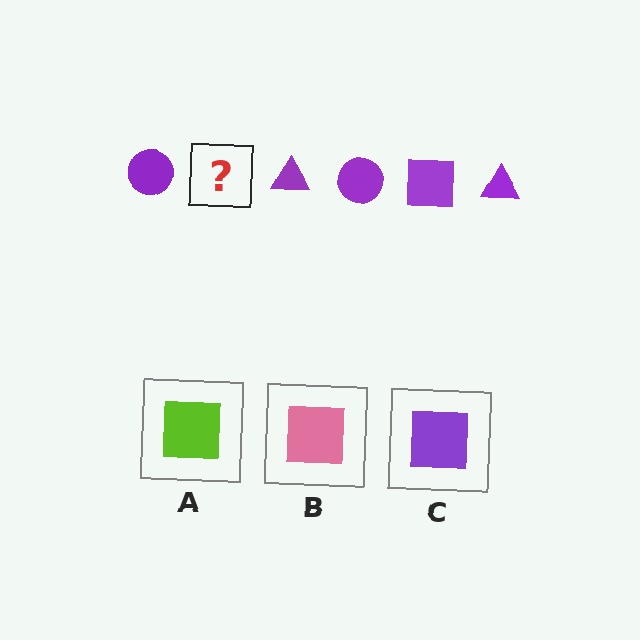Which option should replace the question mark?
Option C.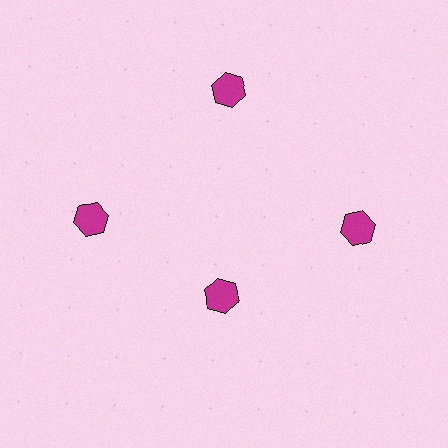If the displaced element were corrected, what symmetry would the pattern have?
It would have 4-fold rotational symmetry — the pattern would map onto itself every 90 degrees.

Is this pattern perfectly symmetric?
No. The 4 magenta hexagons are arranged in a ring, but one element near the 6 o'clock position is pulled inward toward the center, breaking the 4-fold rotational symmetry.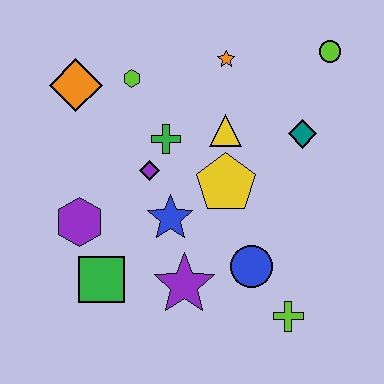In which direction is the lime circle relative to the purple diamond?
The lime circle is to the right of the purple diamond.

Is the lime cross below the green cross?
Yes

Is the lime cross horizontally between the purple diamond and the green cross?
No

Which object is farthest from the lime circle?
The green square is farthest from the lime circle.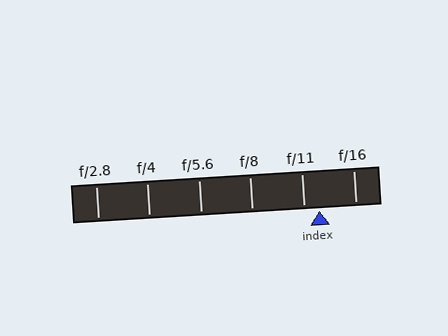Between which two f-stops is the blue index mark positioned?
The index mark is between f/11 and f/16.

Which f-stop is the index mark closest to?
The index mark is closest to f/11.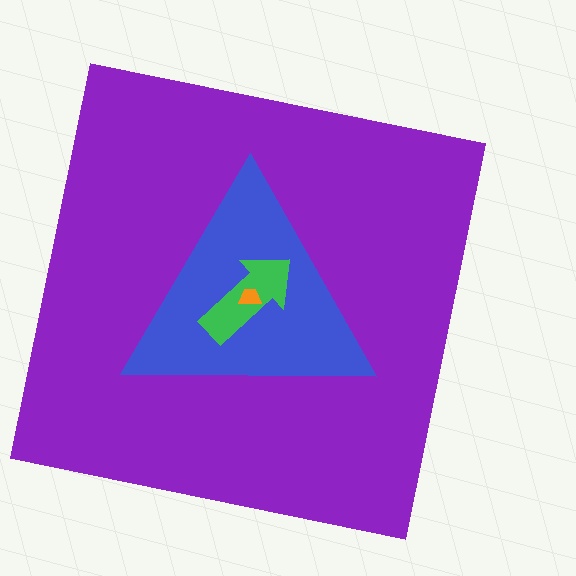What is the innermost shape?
The orange trapezoid.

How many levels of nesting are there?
4.